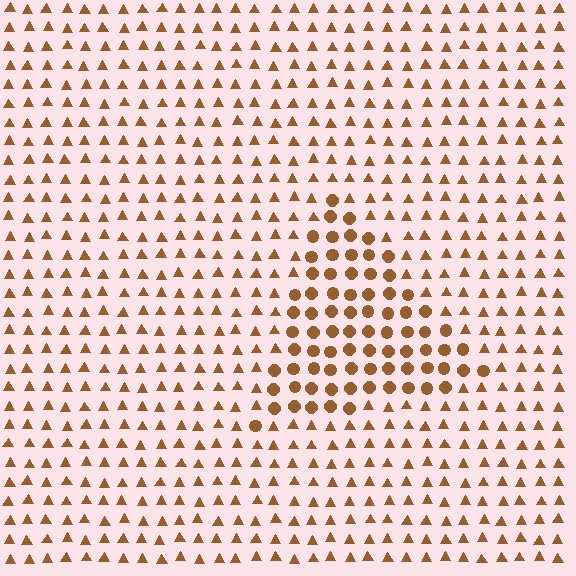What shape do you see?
I see a triangle.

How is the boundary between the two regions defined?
The boundary is defined by a change in element shape: circles inside vs. triangles outside. All elements share the same color and spacing.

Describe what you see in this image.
The image is filled with small brown elements arranged in a uniform grid. A triangle-shaped region contains circles, while the surrounding area contains triangles. The boundary is defined purely by the change in element shape.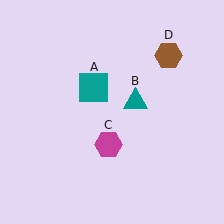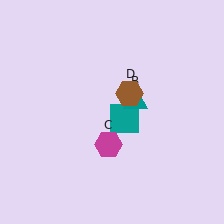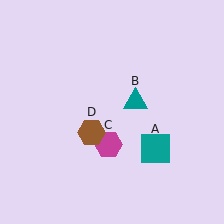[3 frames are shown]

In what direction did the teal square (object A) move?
The teal square (object A) moved down and to the right.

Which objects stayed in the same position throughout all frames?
Teal triangle (object B) and magenta hexagon (object C) remained stationary.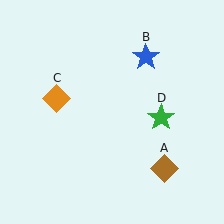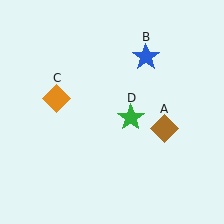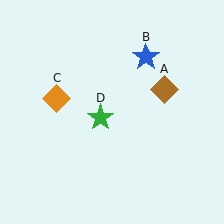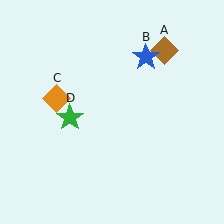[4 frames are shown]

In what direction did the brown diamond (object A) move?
The brown diamond (object A) moved up.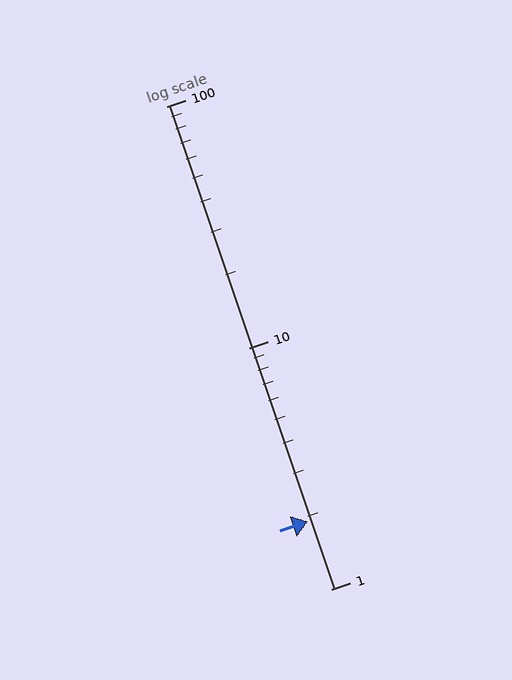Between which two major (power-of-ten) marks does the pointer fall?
The pointer is between 1 and 10.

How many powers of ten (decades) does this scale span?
The scale spans 2 decades, from 1 to 100.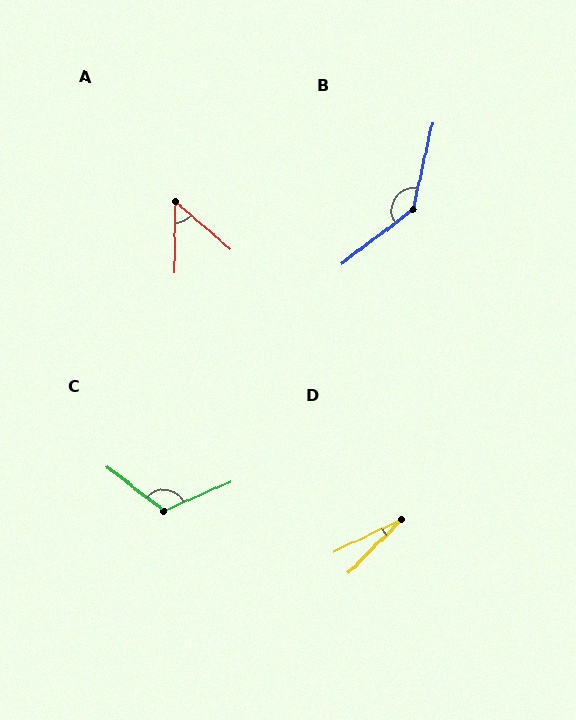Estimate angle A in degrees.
Approximately 50 degrees.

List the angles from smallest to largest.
D (20°), A (50°), C (118°), B (140°).